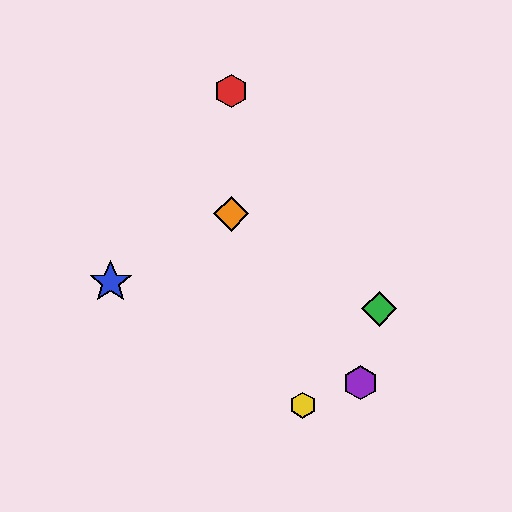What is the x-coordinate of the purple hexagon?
The purple hexagon is at x≈360.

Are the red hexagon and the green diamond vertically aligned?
No, the red hexagon is at x≈231 and the green diamond is at x≈379.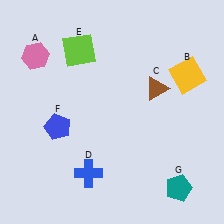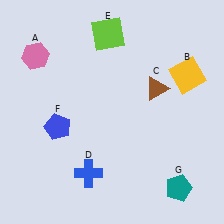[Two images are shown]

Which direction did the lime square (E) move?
The lime square (E) moved right.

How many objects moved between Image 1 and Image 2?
1 object moved between the two images.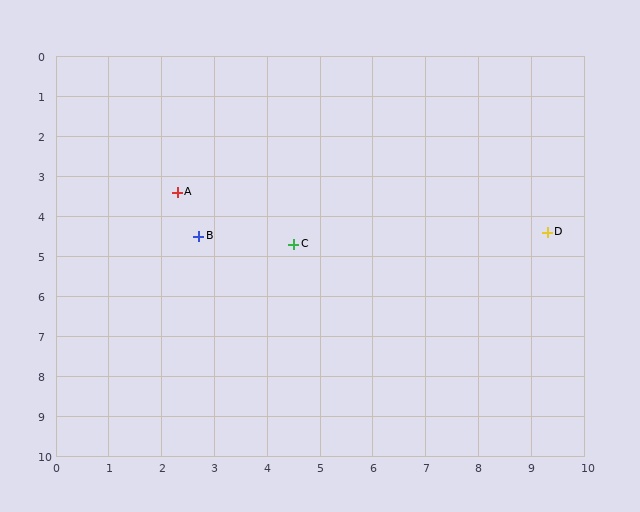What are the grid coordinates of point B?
Point B is at approximately (2.7, 4.5).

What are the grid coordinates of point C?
Point C is at approximately (4.5, 4.7).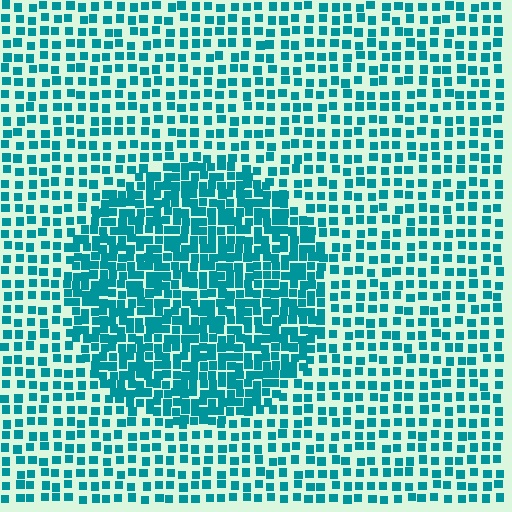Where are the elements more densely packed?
The elements are more densely packed inside the circle boundary.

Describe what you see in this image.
The image contains small teal elements arranged at two different densities. A circle-shaped region is visible where the elements are more densely packed than the surrounding area.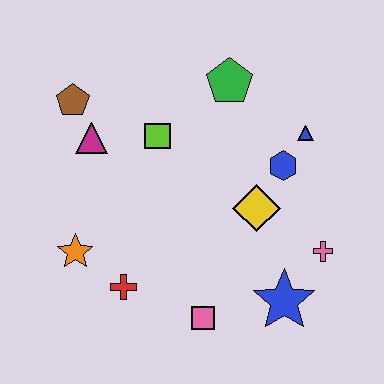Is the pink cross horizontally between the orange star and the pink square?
No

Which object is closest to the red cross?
The orange star is closest to the red cross.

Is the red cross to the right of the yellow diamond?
No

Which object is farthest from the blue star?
The brown pentagon is farthest from the blue star.